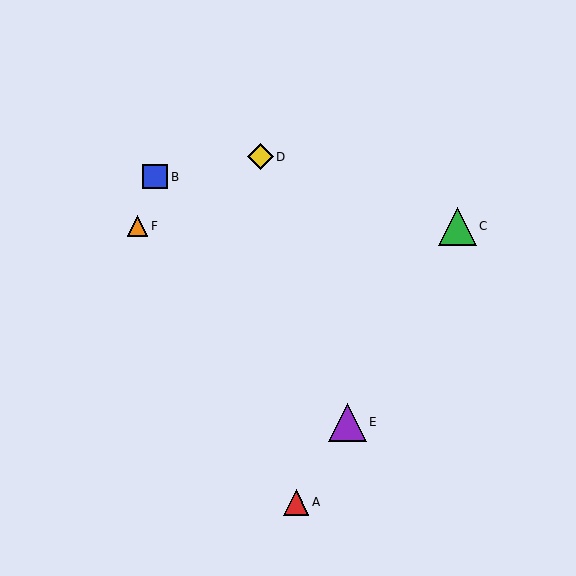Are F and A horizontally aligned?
No, F is at y≈226 and A is at y≈502.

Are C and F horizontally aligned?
Yes, both are at y≈226.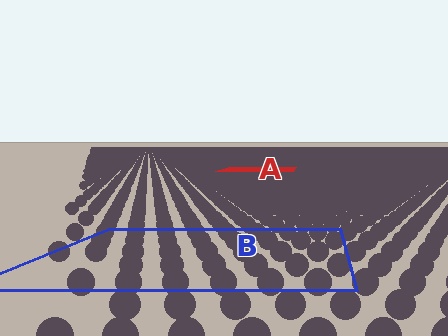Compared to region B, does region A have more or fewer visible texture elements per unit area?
Region A has more texture elements per unit area — they are packed more densely because it is farther away.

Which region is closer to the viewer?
Region B is closer. The texture elements there are larger and more spread out.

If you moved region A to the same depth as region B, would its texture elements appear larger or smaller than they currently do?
They would appear larger. At a closer depth, the same texture elements are projected at a bigger on-screen size.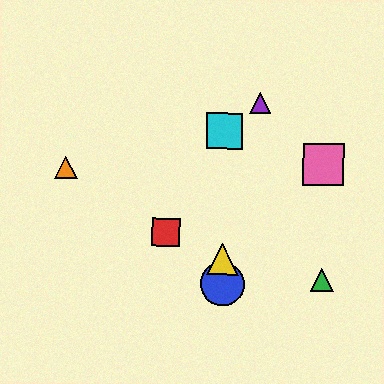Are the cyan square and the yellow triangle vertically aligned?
Yes, both are at x≈224.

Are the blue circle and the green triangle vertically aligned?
No, the blue circle is at x≈222 and the green triangle is at x≈322.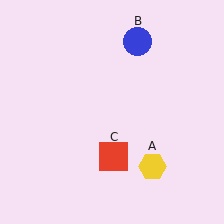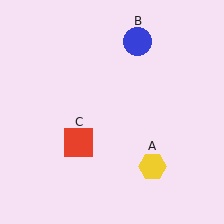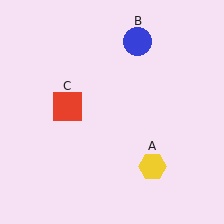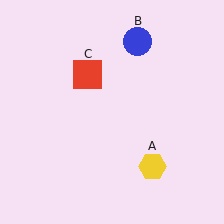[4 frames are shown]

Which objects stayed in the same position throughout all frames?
Yellow hexagon (object A) and blue circle (object B) remained stationary.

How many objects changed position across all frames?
1 object changed position: red square (object C).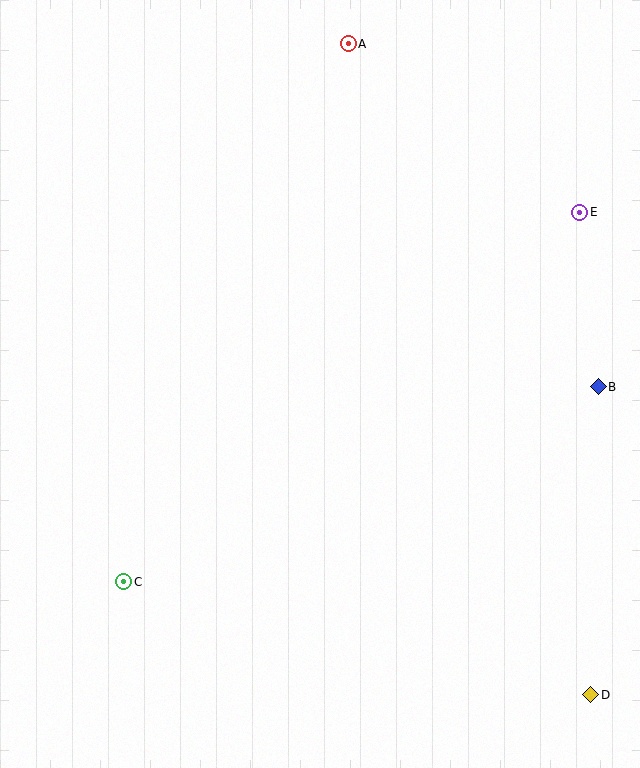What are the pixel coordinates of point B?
Point B is at (598, 387).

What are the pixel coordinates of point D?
Point D is at (591, 695).